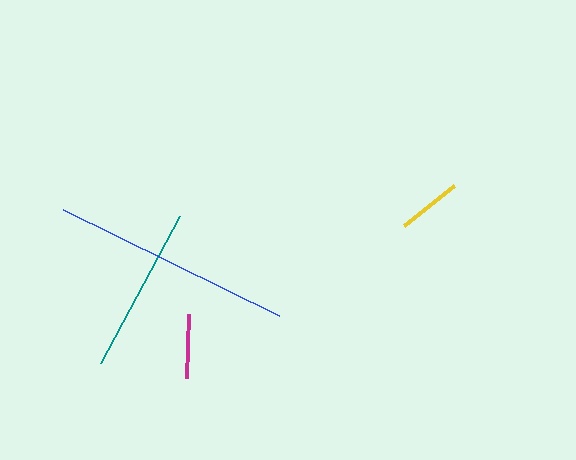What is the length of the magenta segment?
The magenta segment is approximately 64 pixels long.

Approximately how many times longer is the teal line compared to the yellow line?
The teal line is approximately 2.6 times the length of the yellow line.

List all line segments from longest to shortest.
From longest to shortest: blue, teal, magenta, yellow.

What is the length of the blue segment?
The blue segment is approximately 240 pixels long.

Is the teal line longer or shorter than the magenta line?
The teal line is longer than the magenta line.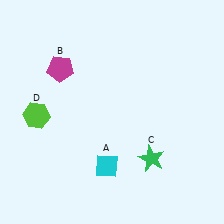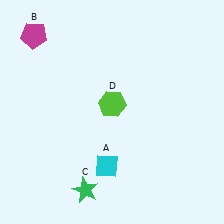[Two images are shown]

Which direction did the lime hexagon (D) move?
The lime hexagon (D) moved right.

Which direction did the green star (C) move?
The green star (C) moved left.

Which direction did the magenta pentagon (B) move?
The magenta pentagon (B) moved up.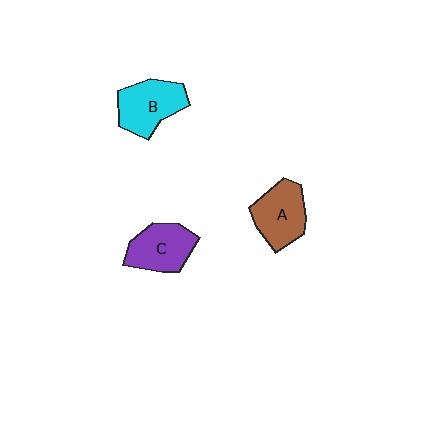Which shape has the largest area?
Shape B (cyan).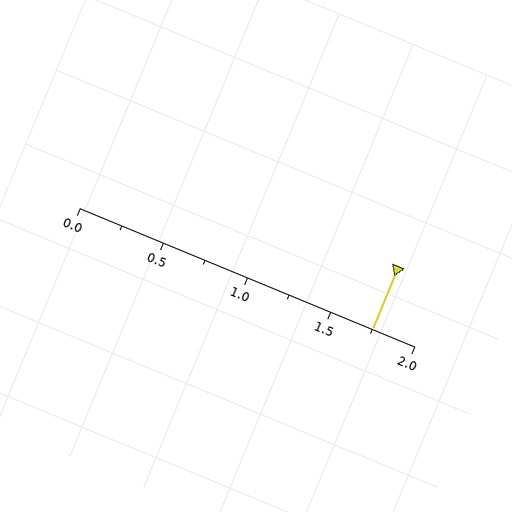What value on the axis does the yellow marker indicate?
The marker indicates approximately 1.75.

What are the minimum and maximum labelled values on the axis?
The axis runs from 0.0 to 2.0.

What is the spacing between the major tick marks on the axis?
The major ticks are spaced 0.5 apart.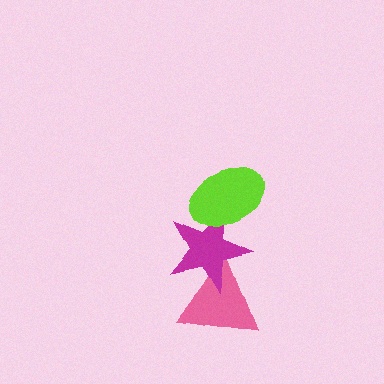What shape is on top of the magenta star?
The lime ellipse is on top of the magenta star.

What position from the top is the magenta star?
The magenta star is 2nd from the top.